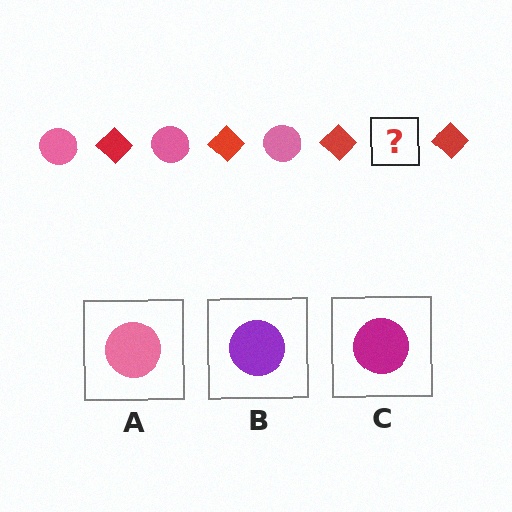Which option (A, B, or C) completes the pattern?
A.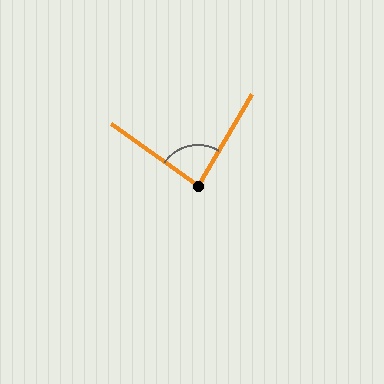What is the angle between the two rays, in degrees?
Approximately 85 degrees.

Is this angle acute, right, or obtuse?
It is acute.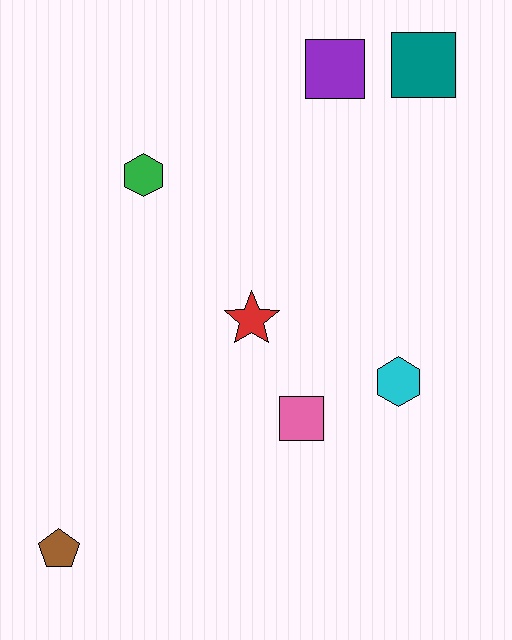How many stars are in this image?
There is 1 star.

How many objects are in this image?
There are 7 objects.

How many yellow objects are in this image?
There are no yellow objects.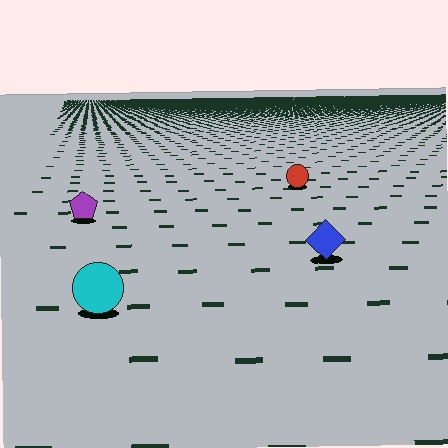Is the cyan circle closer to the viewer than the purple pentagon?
Yes. The cyan circle is closer — you can tell from the texture gradient: the ground texture is coarser near it.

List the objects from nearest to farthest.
From nearest to farthest: the cyan circle, the blue diamond, the purple pentagon, the red circle.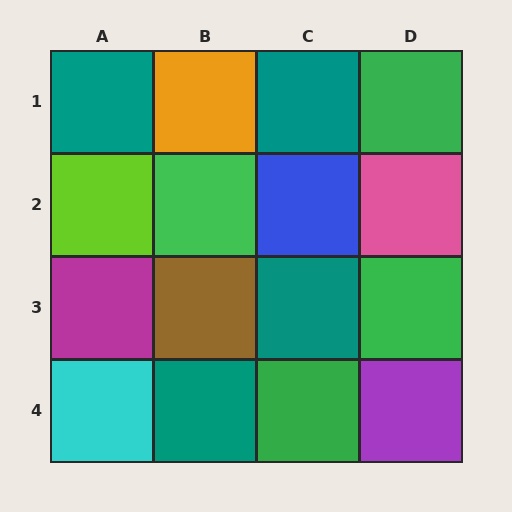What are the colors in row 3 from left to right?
Magenta, brown, teal, green.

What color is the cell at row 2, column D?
Pink.